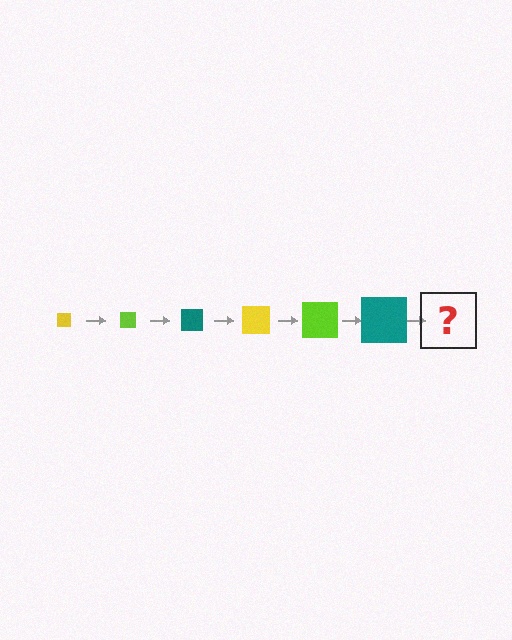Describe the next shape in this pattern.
It should be a yellow square, larger than the previous one.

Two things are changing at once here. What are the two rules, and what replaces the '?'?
The two rules are that the square grows larger each step and the color cycles through yellow, lime, and teal. The '?' should be a yellow square, larger than the previous one.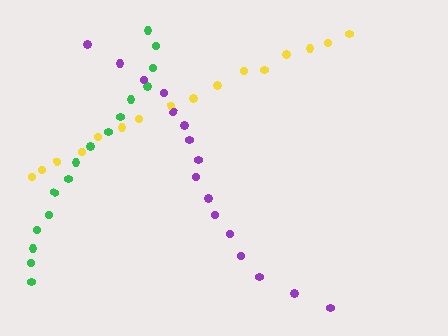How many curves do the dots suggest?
There are 3 distinct paths.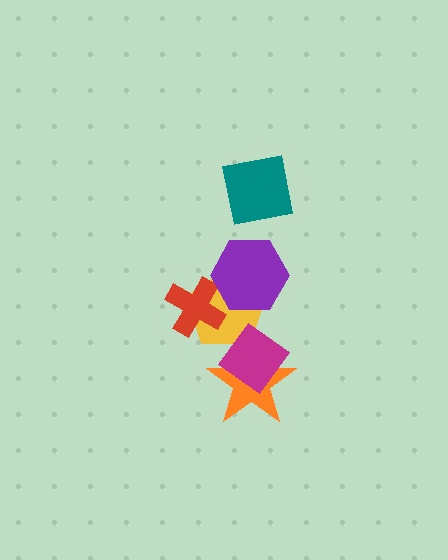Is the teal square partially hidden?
No, no other shape covers it.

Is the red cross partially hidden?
Yes, it is partially covered by another shape.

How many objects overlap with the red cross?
2 objects overlap with the red cross.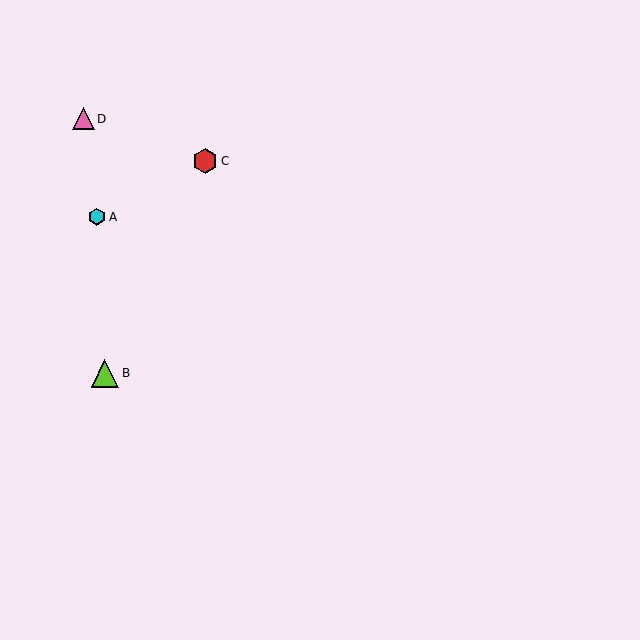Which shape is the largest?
The lime triangle (labeled B) is the largest.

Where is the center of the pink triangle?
The center of the pink triangle is at (83, 119).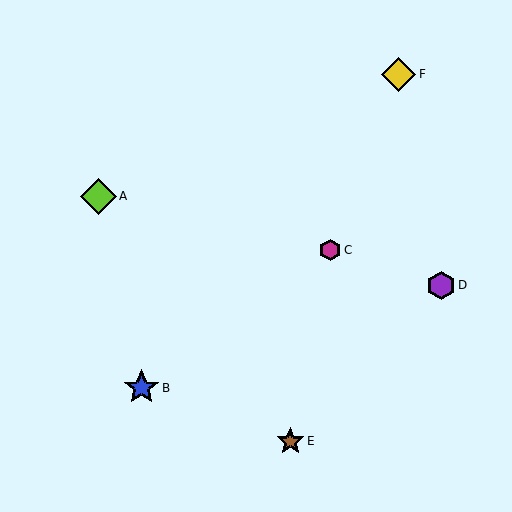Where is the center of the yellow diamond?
The center of the yellow diamond is at (399, 74).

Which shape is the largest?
The lime diamond (labeled A) is the largest.